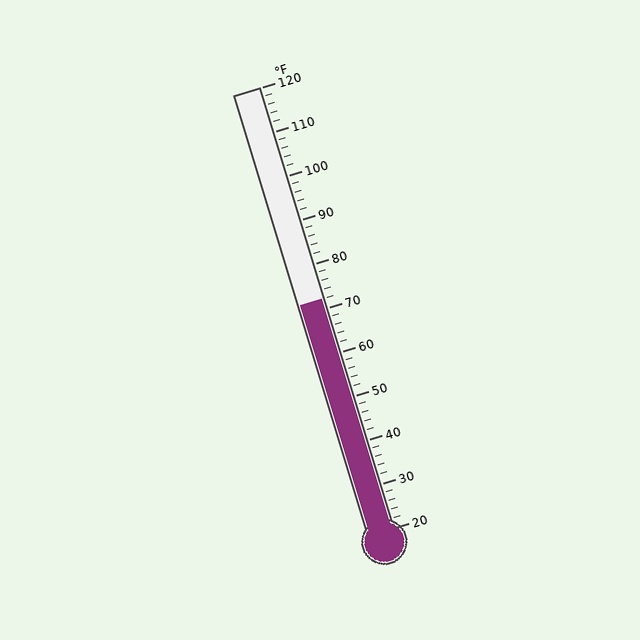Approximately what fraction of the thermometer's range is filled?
The thermometer is filled to approximately 50% of its range.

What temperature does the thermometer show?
The thermometer shows approximately 72°F.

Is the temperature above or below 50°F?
The temperature is above 50°F.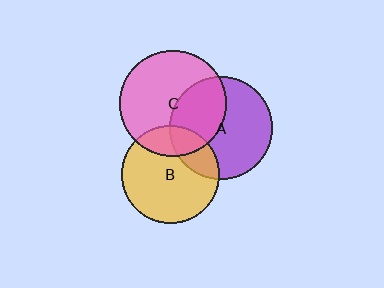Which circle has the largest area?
Circle C (pink).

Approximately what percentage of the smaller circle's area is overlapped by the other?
Approximately 40%.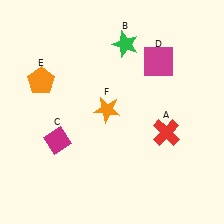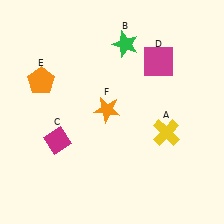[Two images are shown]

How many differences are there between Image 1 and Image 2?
There is 1 difference between the two images.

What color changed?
The cross (A) changed from red in Image 1 to yellow in Image 2.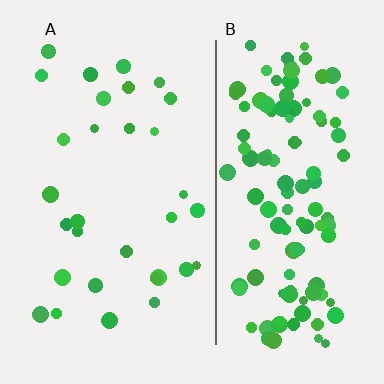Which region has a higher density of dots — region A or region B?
B (the right).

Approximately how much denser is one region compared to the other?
Approximately 3.8× — region B over region A.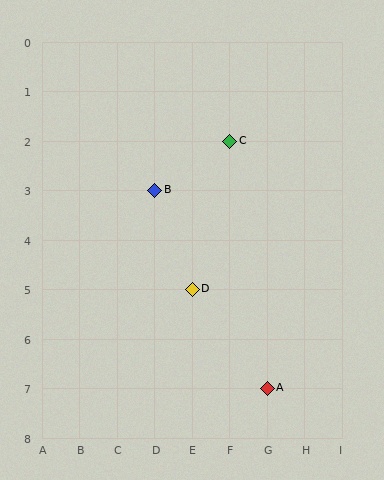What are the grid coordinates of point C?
Point C is at grid coordinates (F, 2).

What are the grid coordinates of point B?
Point B is at grid coordinates (D, 3).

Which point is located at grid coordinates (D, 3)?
Point B is at (D, 3).